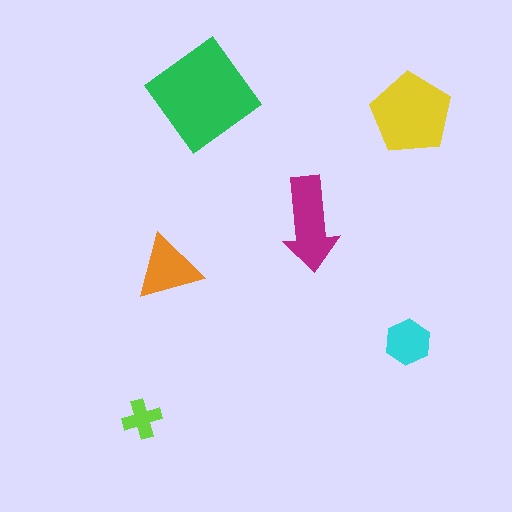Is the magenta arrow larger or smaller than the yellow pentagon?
Smaller.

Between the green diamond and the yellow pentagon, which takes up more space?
The green diamond.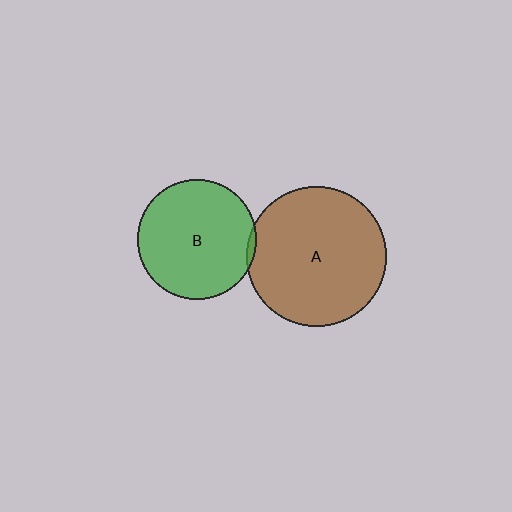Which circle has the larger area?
Circle A (brown).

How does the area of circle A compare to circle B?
Approximately 1.4 times.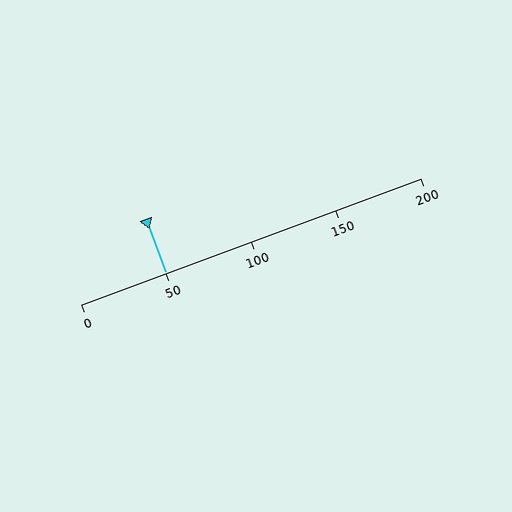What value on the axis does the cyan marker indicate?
The marker indicates approximately 50.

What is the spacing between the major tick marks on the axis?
The major ticks are spaced 50 apart.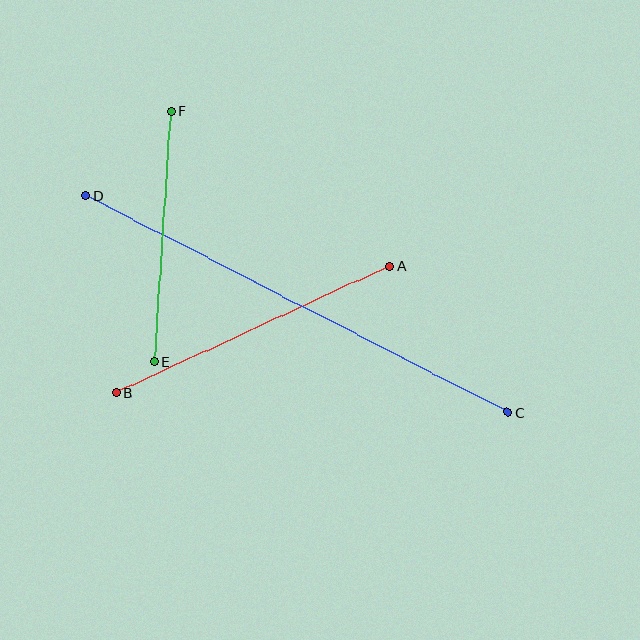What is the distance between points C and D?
The distance is approximately 474 pixels.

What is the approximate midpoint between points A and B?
The midpoint is at approximately (253, 330) pixels.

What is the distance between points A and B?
The distance is approximately 301 pixels.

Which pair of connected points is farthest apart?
Points C and D are farthest apart.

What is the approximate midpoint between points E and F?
The midpoint is at approximately (163, 237) pixels.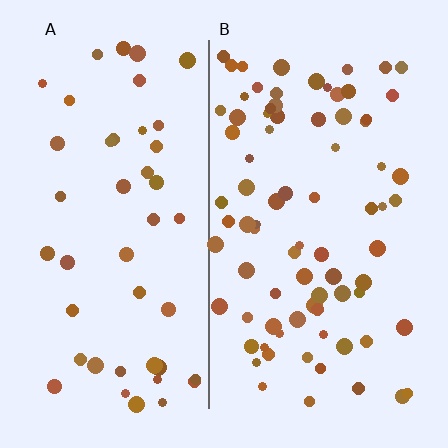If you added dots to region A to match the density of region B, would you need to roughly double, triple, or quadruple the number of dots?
Approximately double.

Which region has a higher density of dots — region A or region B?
B (the right).